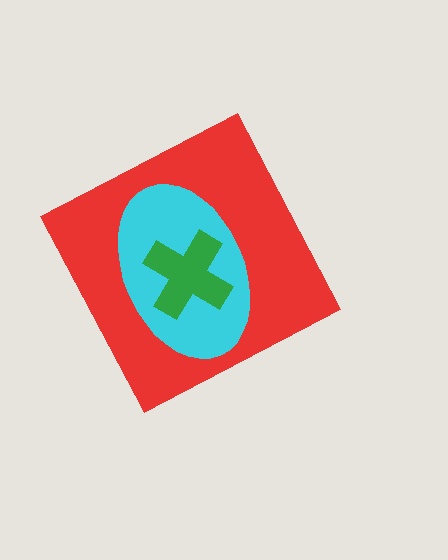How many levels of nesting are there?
3.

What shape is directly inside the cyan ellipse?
The green cross.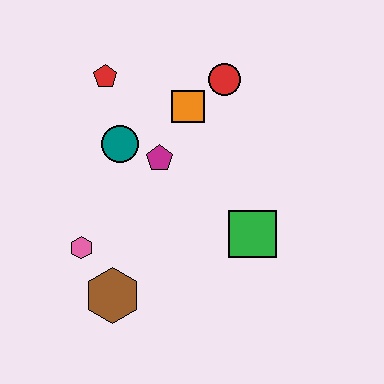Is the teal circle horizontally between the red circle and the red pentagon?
Yes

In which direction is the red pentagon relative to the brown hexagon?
The red pentagon is above the brown hexagon.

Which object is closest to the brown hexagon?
The pink hexagon is closest to the brown hexagon.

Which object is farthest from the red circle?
The brown hexagon is farthest from the red circle.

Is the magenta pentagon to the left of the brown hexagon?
No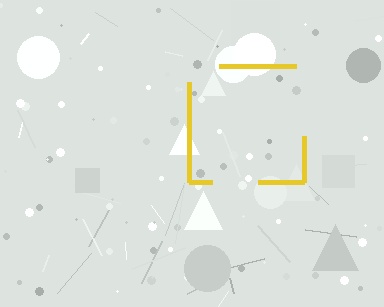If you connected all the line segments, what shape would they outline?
They would outline a square.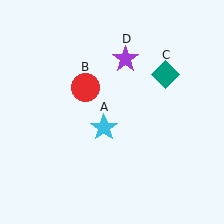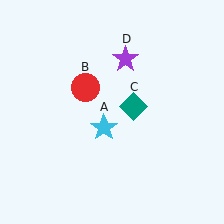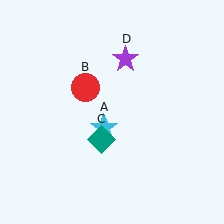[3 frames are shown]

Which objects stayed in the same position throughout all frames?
Cyan star (object A) and red circle (object B) and purple star (object D) remained stationary.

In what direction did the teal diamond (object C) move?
The teal diamond (object C) moved down and to the left.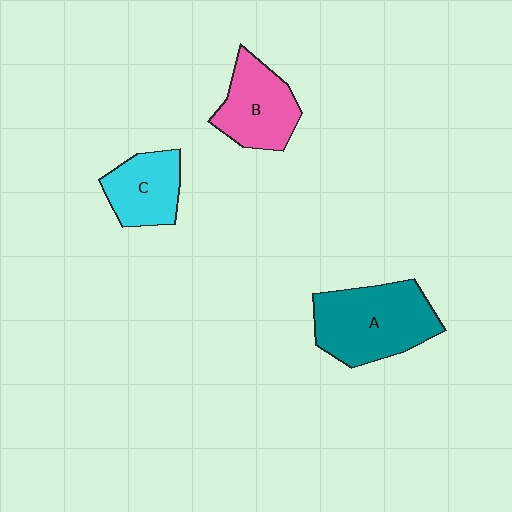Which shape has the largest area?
Shape A (teal).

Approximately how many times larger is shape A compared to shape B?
Approximately 1.4 times.